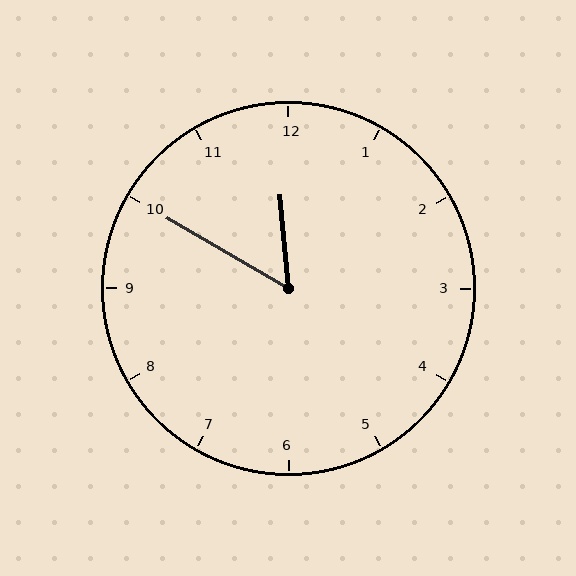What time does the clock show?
11:50.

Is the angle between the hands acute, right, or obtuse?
It is acute.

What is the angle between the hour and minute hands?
Approximately 55 degrees.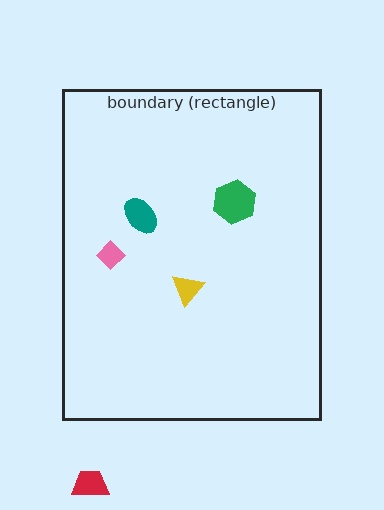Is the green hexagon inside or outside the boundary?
Inside.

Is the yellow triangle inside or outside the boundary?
Inside.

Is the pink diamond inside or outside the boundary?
Inside.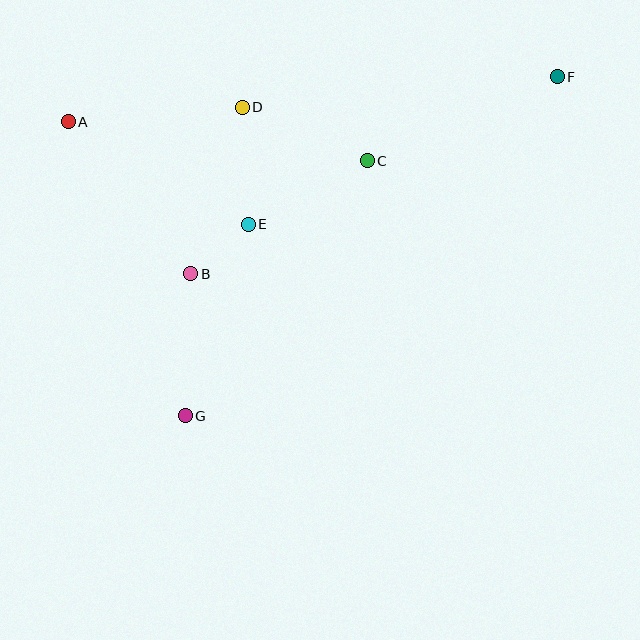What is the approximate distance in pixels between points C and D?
The distance between C and D is approximately 136 pixels.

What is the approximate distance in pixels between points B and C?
The distance between B and C is approximately 210 pixels.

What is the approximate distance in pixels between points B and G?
The distance between B and G is approximately 142 pixels.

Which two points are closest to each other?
Points B and E are closest to each other.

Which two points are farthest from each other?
Points F and G are farthest from each other.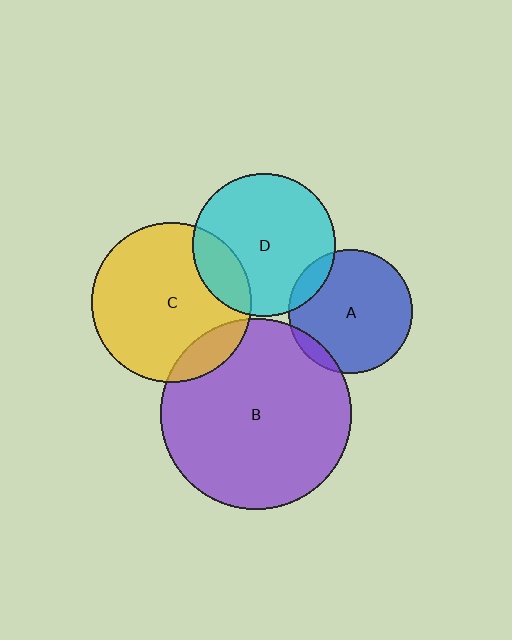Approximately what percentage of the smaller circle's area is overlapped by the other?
Approximately 10%.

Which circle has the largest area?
Circle B (purple).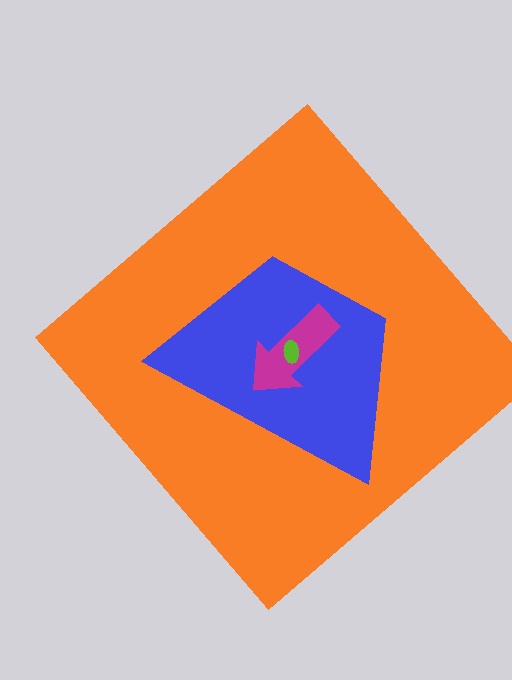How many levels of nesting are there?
4.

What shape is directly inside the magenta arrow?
The lime ellipse.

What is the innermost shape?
The lime ellipse.